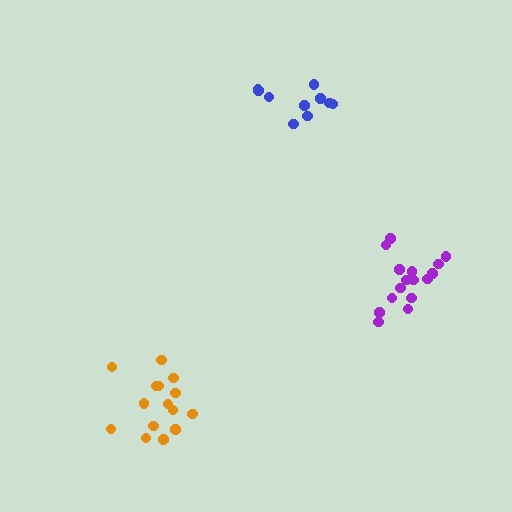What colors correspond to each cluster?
The clusters are colored: purple, orange, blue.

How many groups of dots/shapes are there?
There are 3 groups.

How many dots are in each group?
Group 1: 16 dots, Group 2: 15 dots, Group 3: 10 dots (41 total).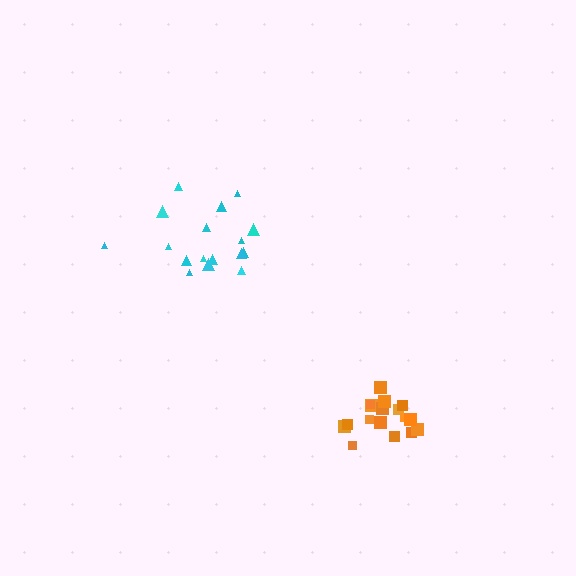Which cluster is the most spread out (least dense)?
Cyan.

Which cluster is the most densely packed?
Orange.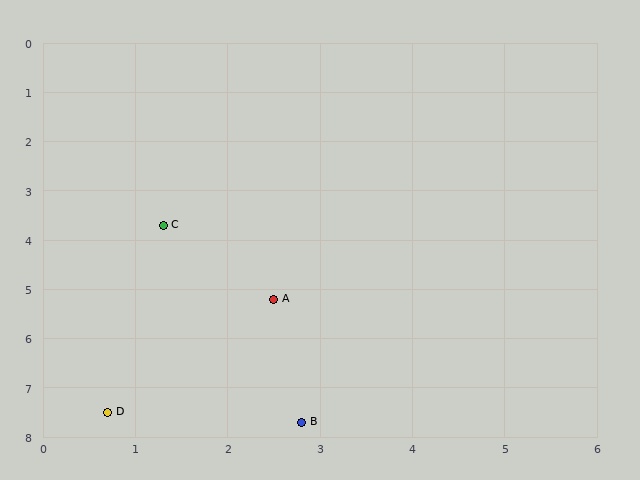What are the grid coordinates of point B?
Point B is at approximately (2.8, 7.7).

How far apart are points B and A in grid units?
Points B and A are about 2.5 grid units apart.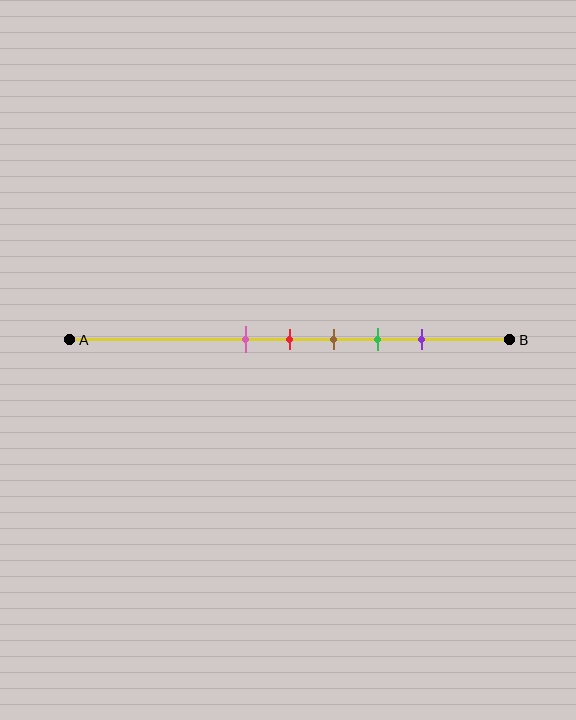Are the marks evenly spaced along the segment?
Yes, the marks are approximately evenly spaced.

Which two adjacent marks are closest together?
The pink and red marks are the closest adjacent pair.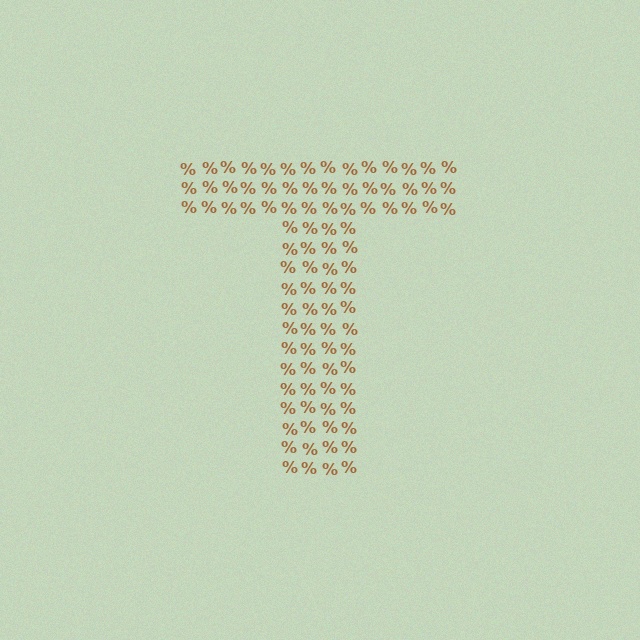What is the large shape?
The large shape is the letter T.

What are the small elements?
The small elements are percent signs.